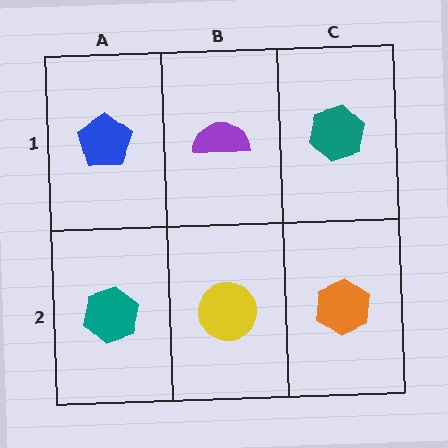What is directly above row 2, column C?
A teal hexagon.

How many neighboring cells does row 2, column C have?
2.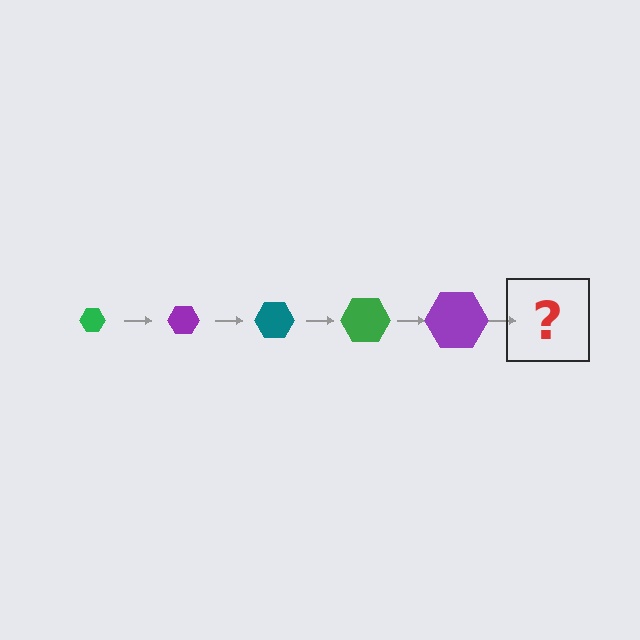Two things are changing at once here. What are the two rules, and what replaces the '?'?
The two rules are that the hexagon grows larger each step and the color cycles through green, purple, and teal. The '?' should be a teal hexagon, larger than the previous one.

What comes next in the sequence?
The next element should be a teal hexagon, larger than the previous one.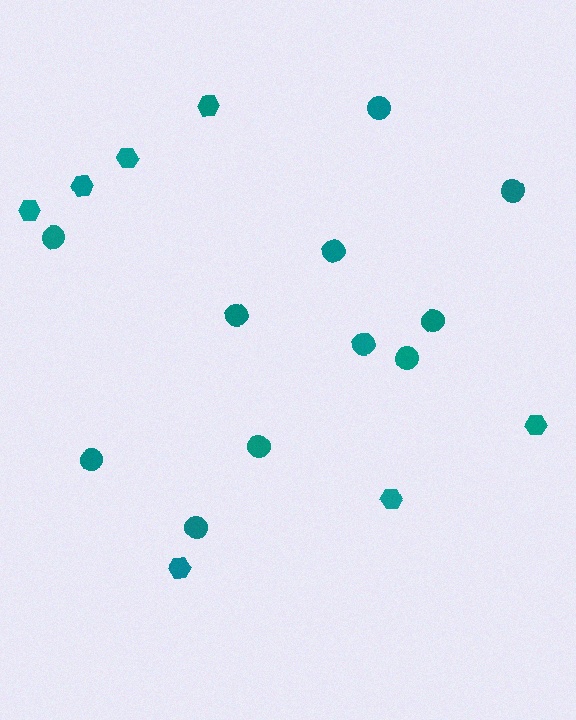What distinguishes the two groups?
There are 2 groups: one group of hexagons (7) and one group of circles (11).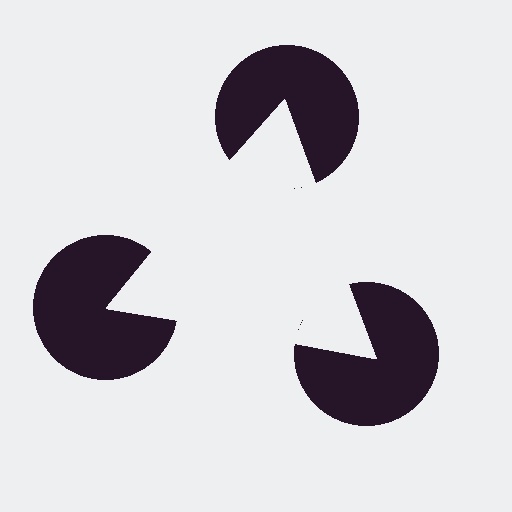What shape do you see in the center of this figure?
An illusory triangle — its edges are inferred from the aligned wedge cuts in the pac-man discs, not physically drawn.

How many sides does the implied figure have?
3 sides.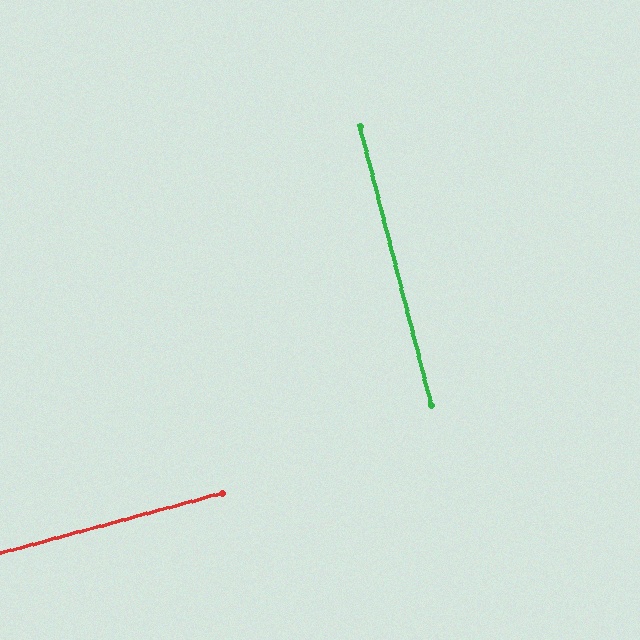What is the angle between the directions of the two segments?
Approximately 89 degrees.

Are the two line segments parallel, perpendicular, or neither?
Perpendicular — they meet at approximately 89°.